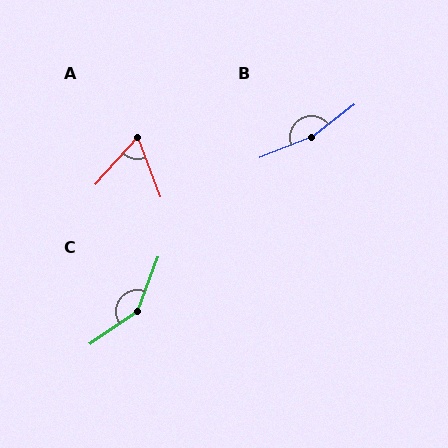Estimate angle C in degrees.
Approximately 145 degrees.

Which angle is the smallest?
A, at approximately 62 degrees.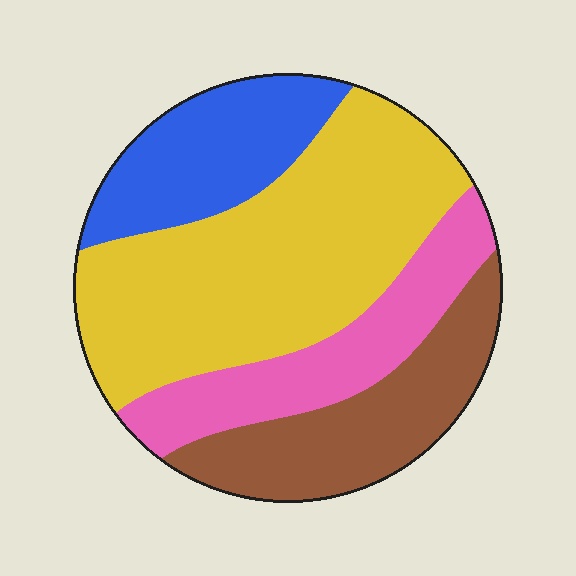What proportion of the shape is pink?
Pink covers 18% of the shape.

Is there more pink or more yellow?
Yellow.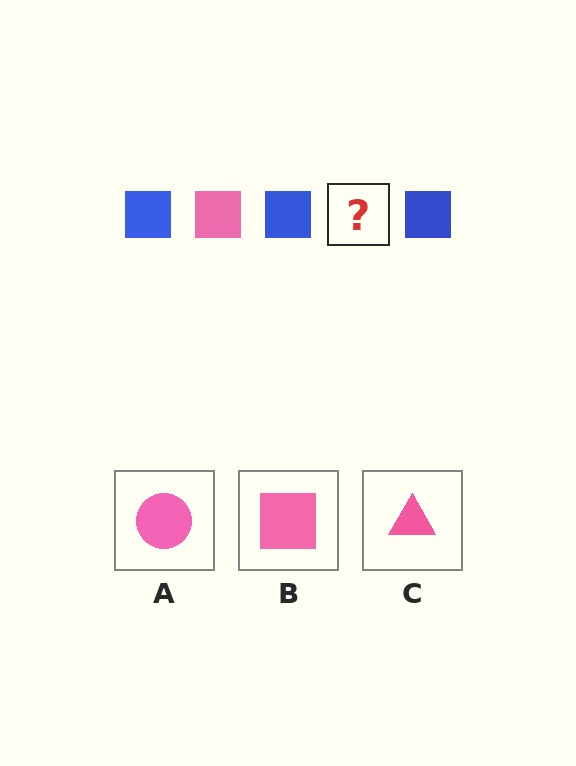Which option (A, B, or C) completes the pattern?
B.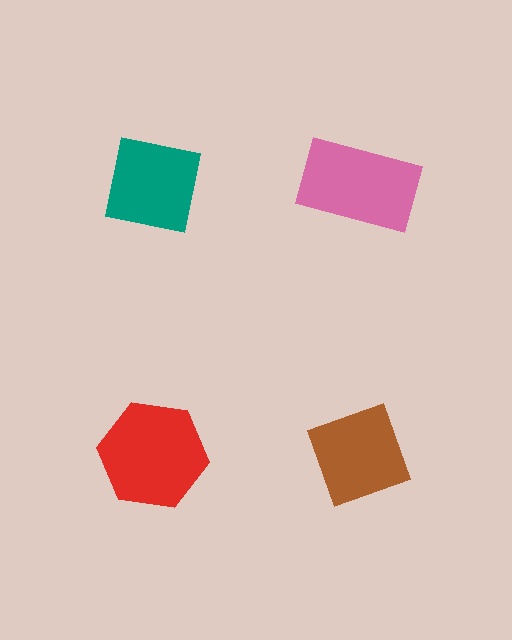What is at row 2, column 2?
A brown diamond.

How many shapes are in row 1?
2 shapes.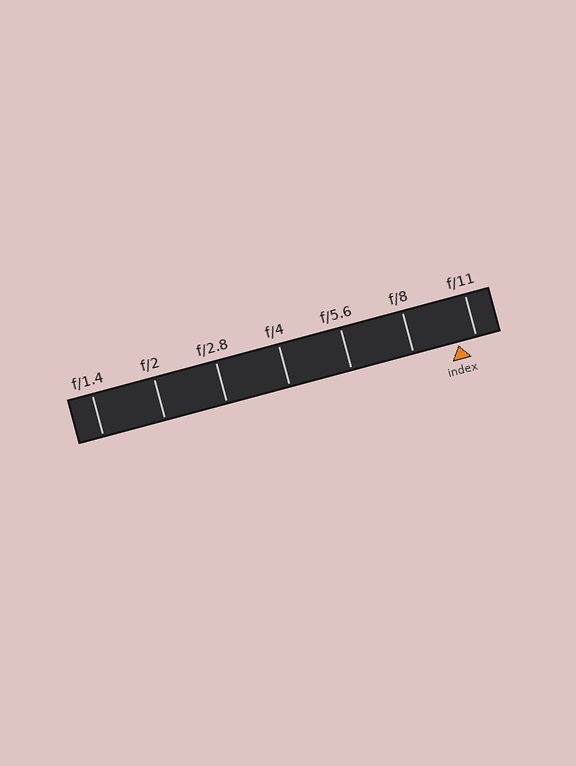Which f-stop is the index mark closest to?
The index mark is closest to f/11.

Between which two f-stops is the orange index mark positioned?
The index mark is between f/8 and f/11.